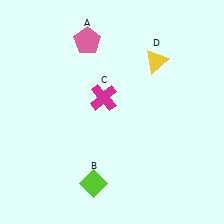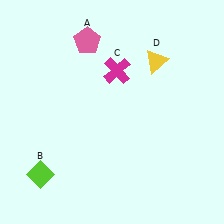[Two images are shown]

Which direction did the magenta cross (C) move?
The magenta cross (C) moved up.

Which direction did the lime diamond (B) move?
The lime diamond (B) moved left.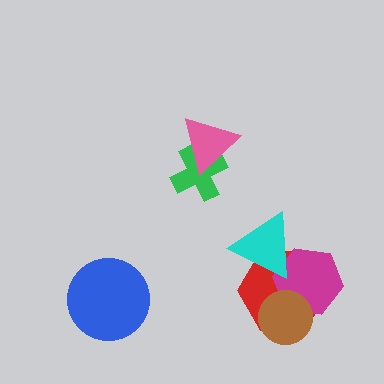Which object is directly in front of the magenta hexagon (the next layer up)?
The brown circle is directly in front of the magenta hexagon.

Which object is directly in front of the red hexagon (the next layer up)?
The magenta hexagon is directly in front of the red hexagon.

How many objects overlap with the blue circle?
0 objects overlap with the blue circle.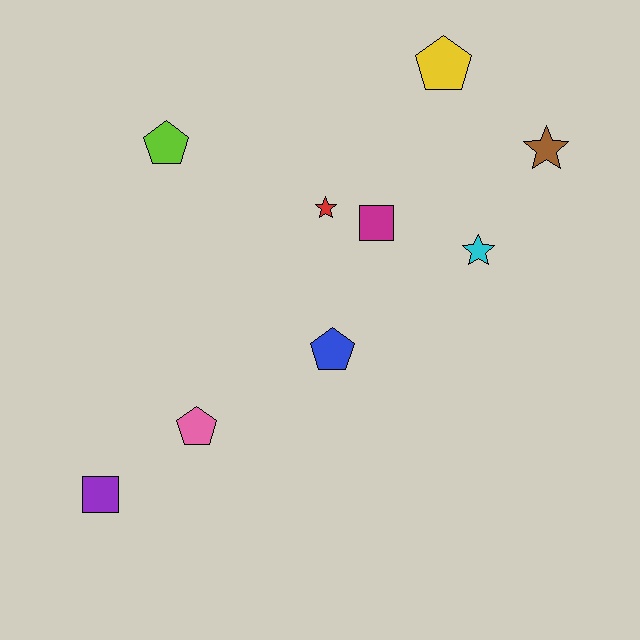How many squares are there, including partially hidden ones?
There are 2 squares.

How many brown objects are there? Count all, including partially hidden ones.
There is 1 brown object.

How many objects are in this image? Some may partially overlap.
There are 9 objects.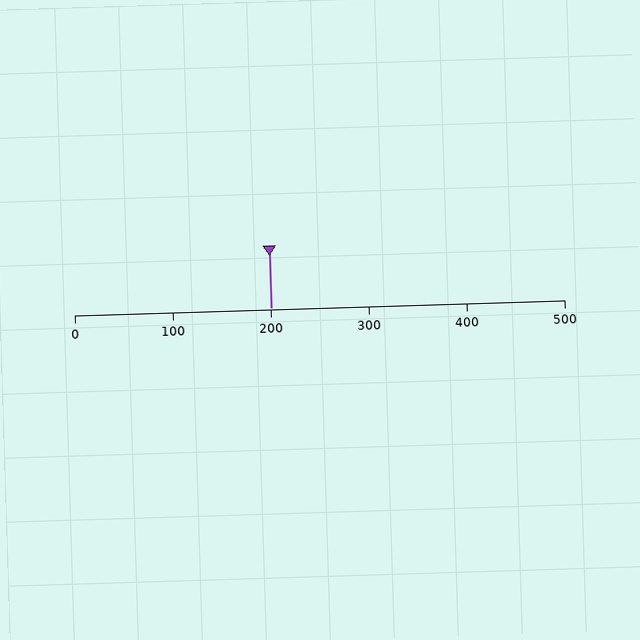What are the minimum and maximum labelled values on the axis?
The axis runs from 0 to 500.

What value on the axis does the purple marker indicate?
The marker indicates approximately 200.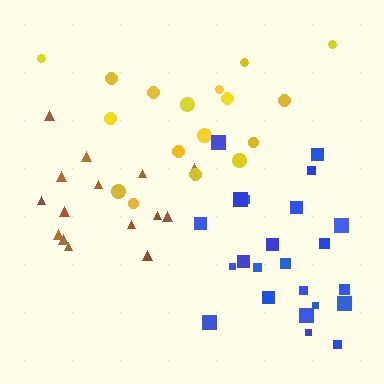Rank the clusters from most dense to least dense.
brown, blue, yellow.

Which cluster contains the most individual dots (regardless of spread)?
Blue (23).